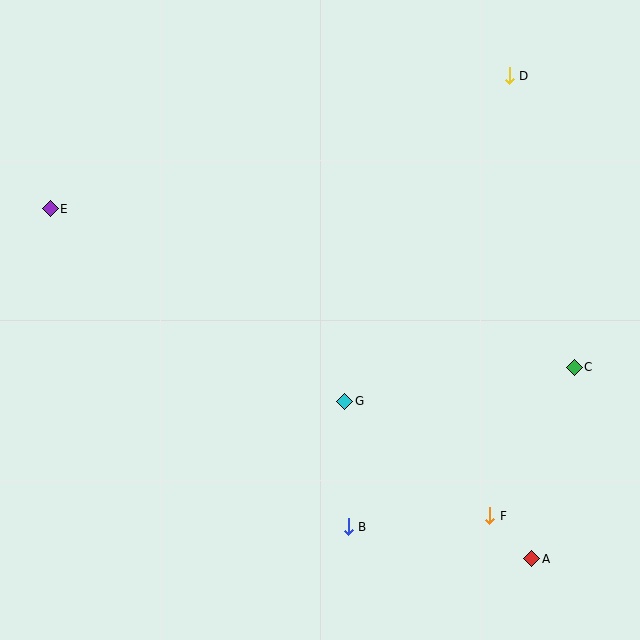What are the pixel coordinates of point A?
Point A is at (532, 559).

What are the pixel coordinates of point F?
Point F is at (490, 516).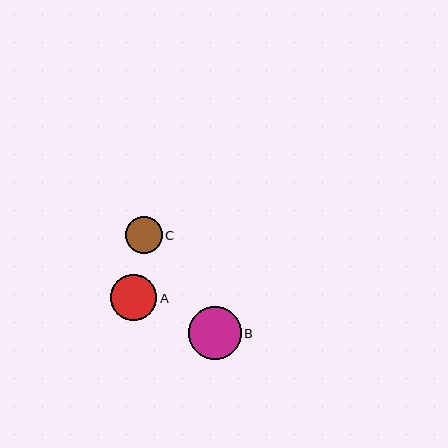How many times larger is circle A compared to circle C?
Circle A is approximately 1.3 times the size of circle C.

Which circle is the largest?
Circle B is the largest with a size of approximately 53 pixels.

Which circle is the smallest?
Circle C is the smallest with a size of approximately 37 pixels.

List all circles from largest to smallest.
From largest to smallest: B, A, C.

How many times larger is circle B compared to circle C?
Circle B is approximately 1.4 times the size of circle C.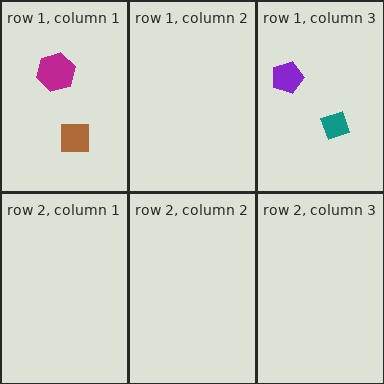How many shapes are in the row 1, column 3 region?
2.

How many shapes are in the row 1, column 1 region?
2.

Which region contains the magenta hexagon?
The row 1, column 1 region.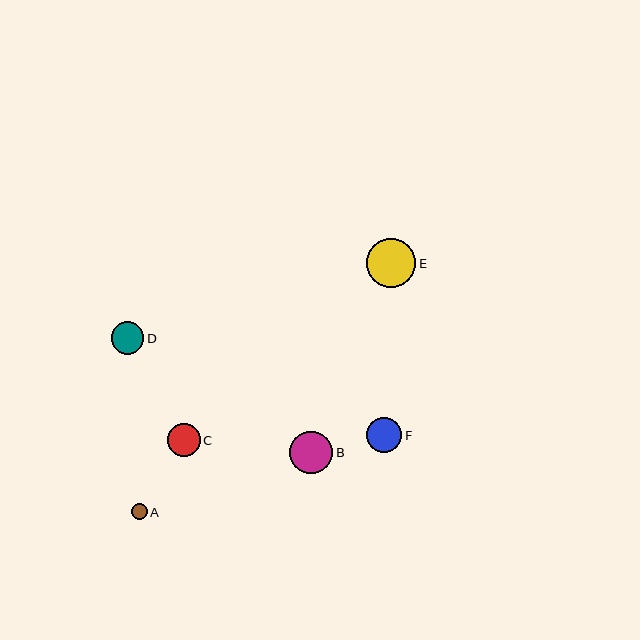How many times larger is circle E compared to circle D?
Circle E is approximately 1.5 times the size of circle D.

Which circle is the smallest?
Circle A is the smallest with a size of approximately 15 pixels.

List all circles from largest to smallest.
From largest to smallest: E, B, F, D, C, A.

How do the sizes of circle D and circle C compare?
Circle D and circle C are approximately the same size.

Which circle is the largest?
Circle E is the largest with a size of approximately 49 pixels.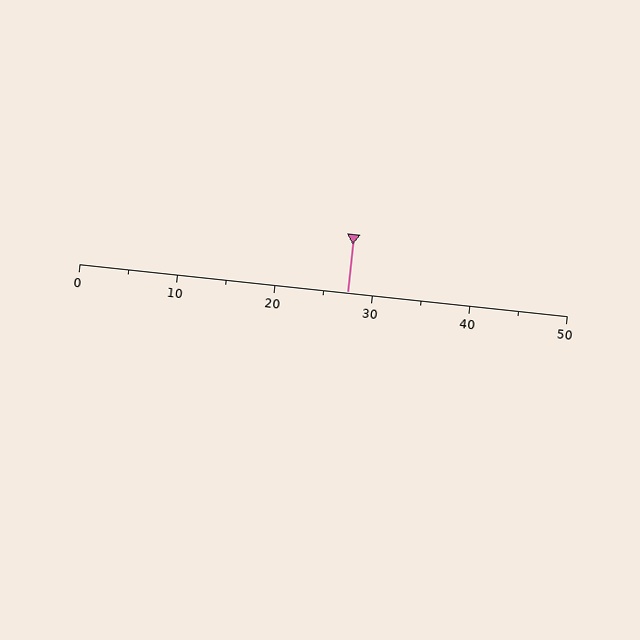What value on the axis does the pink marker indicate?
The marker indicates approximately 27.5.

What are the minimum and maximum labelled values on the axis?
The axis runs from 0 to 50.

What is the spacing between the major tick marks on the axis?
The major ticks are spaced 10 apart.